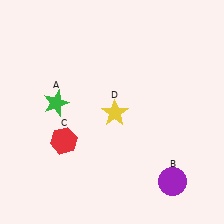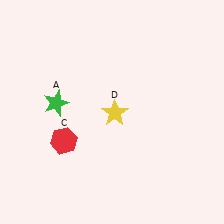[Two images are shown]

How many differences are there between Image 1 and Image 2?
There is 1 difference between the two images.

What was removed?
The purple circle (B) was removed in Image 2.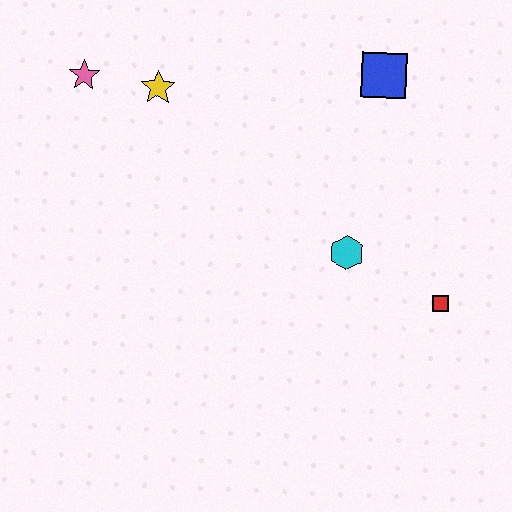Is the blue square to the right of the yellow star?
Yes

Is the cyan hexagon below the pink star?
Yes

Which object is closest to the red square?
The cyan hexagon is closest to the red square.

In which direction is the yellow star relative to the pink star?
The yellow star is to the right of the pink star.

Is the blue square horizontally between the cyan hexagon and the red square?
Yes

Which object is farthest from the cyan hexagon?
The pink star is farthest from the cyan hexagon.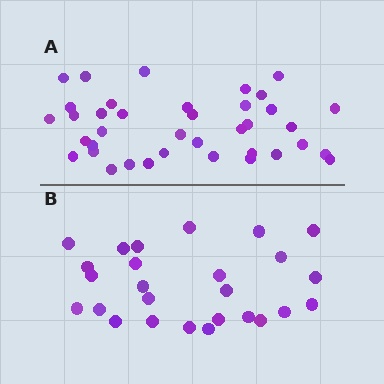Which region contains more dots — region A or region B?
Region A (the top region) has more dots.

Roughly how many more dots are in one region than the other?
Region A has roughly 12 or so more dots than region B.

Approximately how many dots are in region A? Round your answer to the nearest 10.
About 40 dots. (The exact count is 38, which rounds to 40.)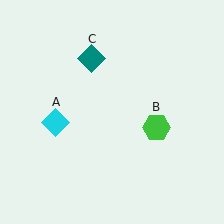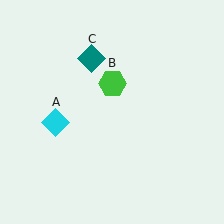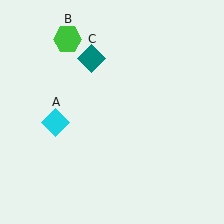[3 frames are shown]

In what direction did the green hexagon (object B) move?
The green hexagon (object B) moved up and to the left.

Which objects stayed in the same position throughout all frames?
Cyan diamond (object A) and teal diamond (object C) remained stationary.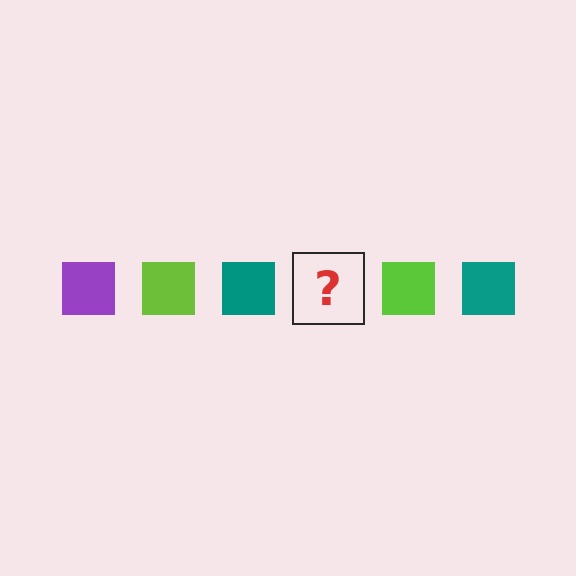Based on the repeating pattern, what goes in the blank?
The blank should be a purple square.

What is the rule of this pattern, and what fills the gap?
The rule is that the pattern cycles through purple, lime, teal squares. The gap should be filled with a purple square.